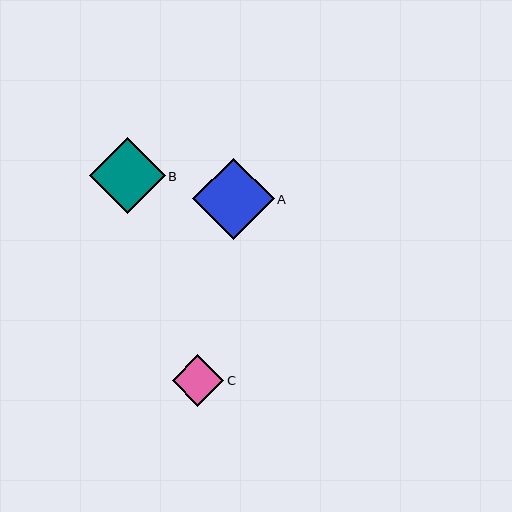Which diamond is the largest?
Diamond A is the largest with a size of approximately 82 pixels.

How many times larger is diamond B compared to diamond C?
Diamond B is approximately 1.5 times the size of diamond C.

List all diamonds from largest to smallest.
From largest to smallest: A, B, C.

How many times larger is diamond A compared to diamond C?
Diamond A is approximately 1.6 times the size of diamond C.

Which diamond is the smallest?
Diamond C is the smallest with a size of approximately 52 pixels.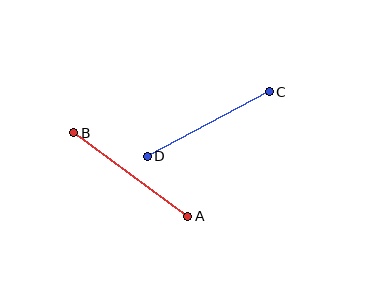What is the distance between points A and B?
The distance is approximately 141 pixels.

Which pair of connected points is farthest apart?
Points A and B are farthest apart.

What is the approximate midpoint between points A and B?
The midpoint is at approximately (131, 174) pixels.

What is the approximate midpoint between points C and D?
The midpoint is at approximately (208, 124) pixels.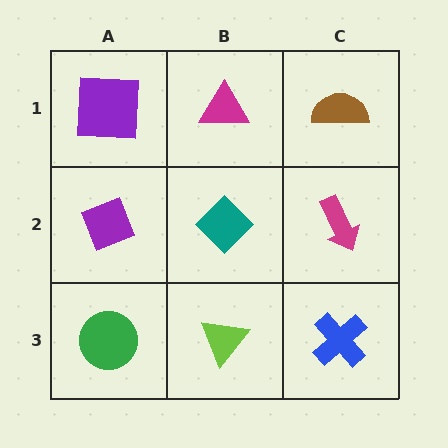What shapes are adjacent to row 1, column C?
A magenta arrow (row 2, column C), a magenta triangle (row 1, column B).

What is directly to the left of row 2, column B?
A purple diamond.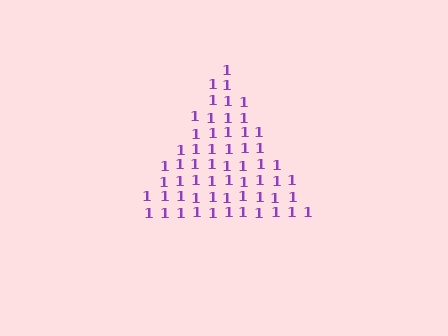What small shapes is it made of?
It is made of small digit 1's.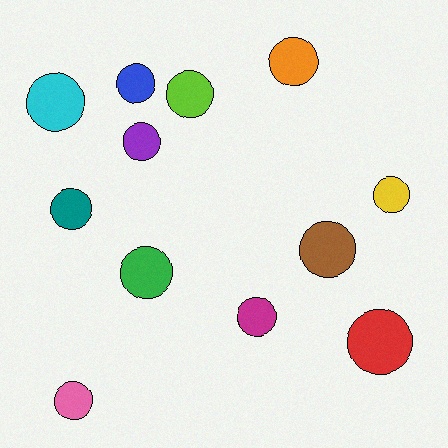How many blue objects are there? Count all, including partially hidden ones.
There is 1 blue object.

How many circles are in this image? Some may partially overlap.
There are 12 circles.